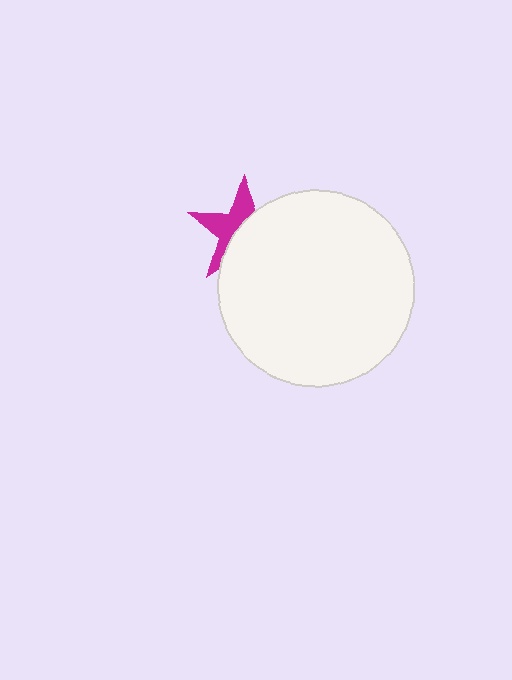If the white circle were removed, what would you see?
You would see the complete magenta star.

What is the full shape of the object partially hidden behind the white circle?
The partially hidden object is a magenta star.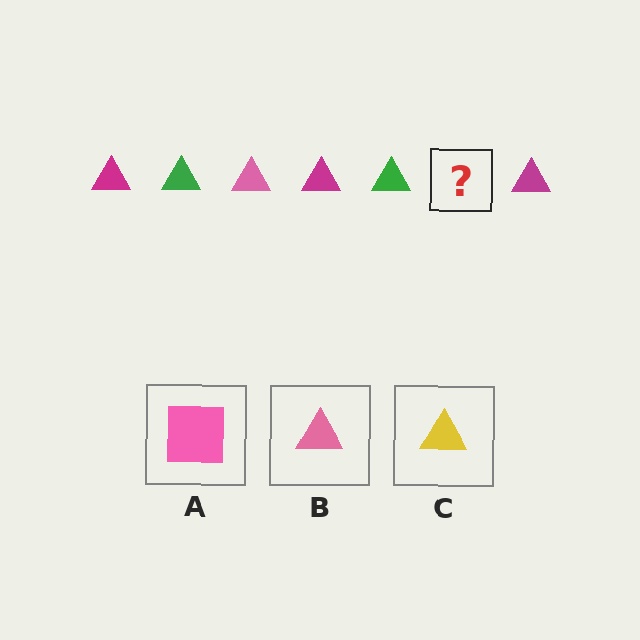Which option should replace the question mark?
Option B.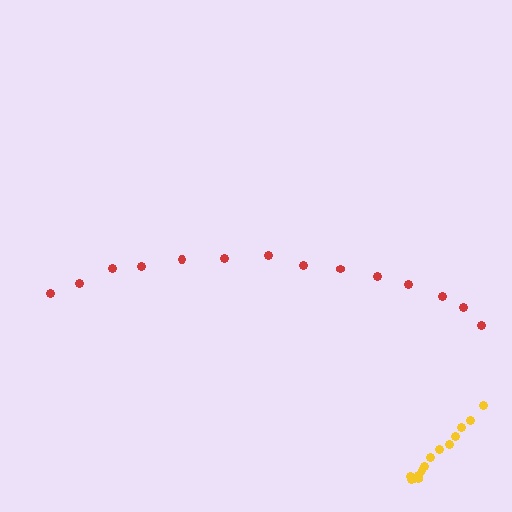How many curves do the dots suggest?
There are 2 distinct paths.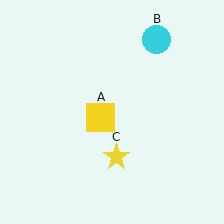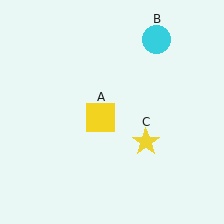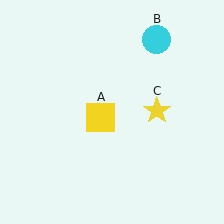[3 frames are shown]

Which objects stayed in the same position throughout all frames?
Yellow square (object A) and cyan circle (object B) remained stationary.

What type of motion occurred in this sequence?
The yellow star (object C) rotated counterclockwise around the center of the scene.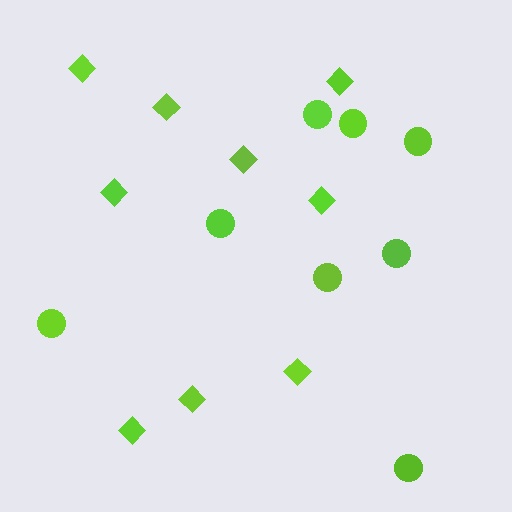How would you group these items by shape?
There are 2 groups: one group of circles (8) and one group of diamonds (9).